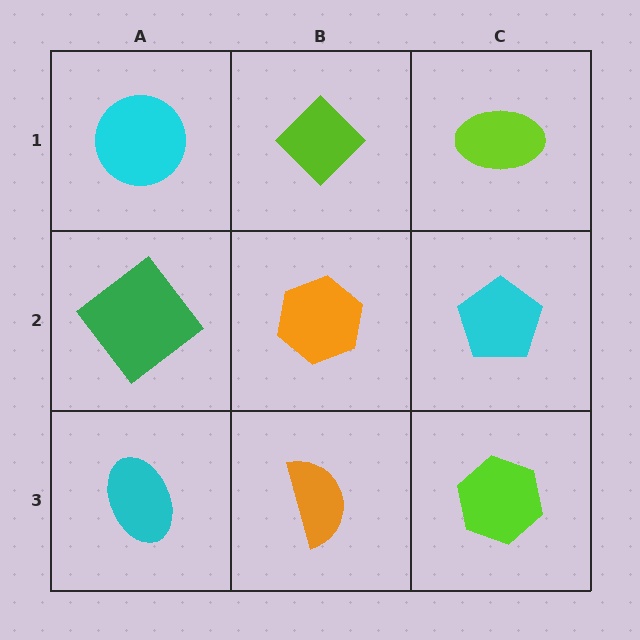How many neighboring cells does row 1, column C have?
2.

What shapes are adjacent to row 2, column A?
A cyan circle (row 1, column A), a cyan ellipse (row 3, column A), an orange hexagon (row 2, column B).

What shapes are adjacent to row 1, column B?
An orange hexagon (row 2, column B), a cyan circle (row 1, column A), a lime ellipse (row 1, column C).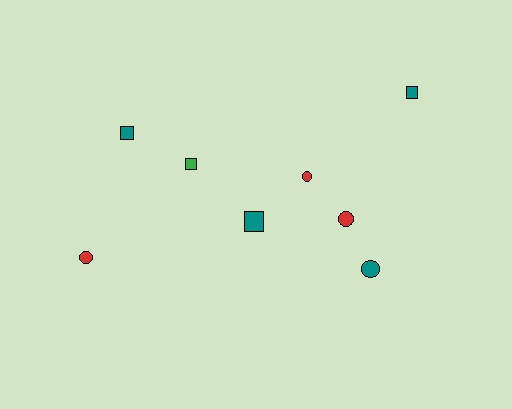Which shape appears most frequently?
Circle, with 4 objects.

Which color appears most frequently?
Teal, with 4 objects.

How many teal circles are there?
There is 1 teal circle.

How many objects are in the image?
There are 8 objects.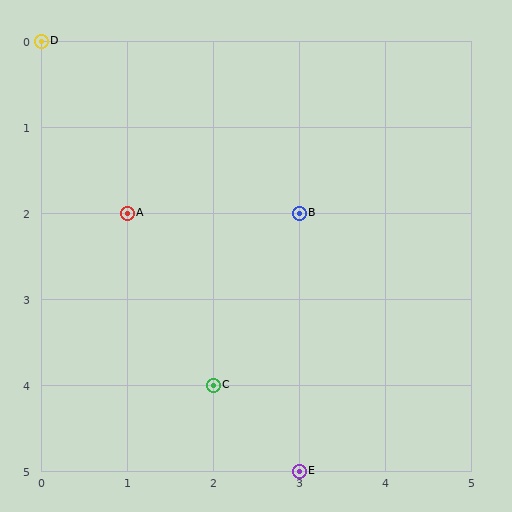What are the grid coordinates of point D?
Point D is at grid coordinates (0, 0).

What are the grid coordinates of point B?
Point B is at grid coordinates (3, 2).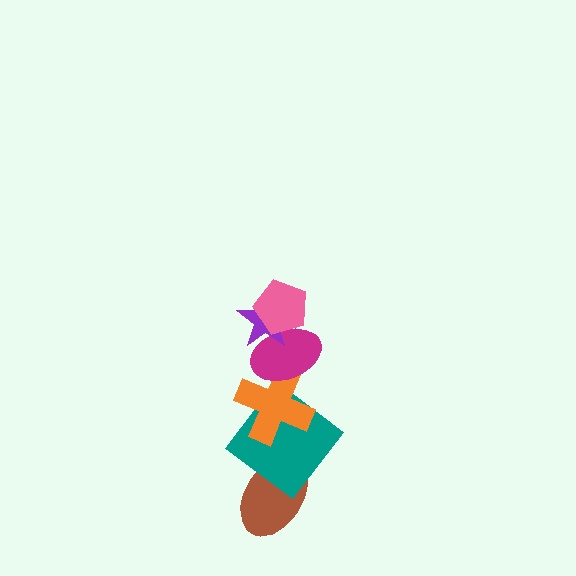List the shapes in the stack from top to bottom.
From top to bottom: the pink pentagon, the purple star, the magenta ellipse, the orange cross, the teal diamond, the brown ellipse.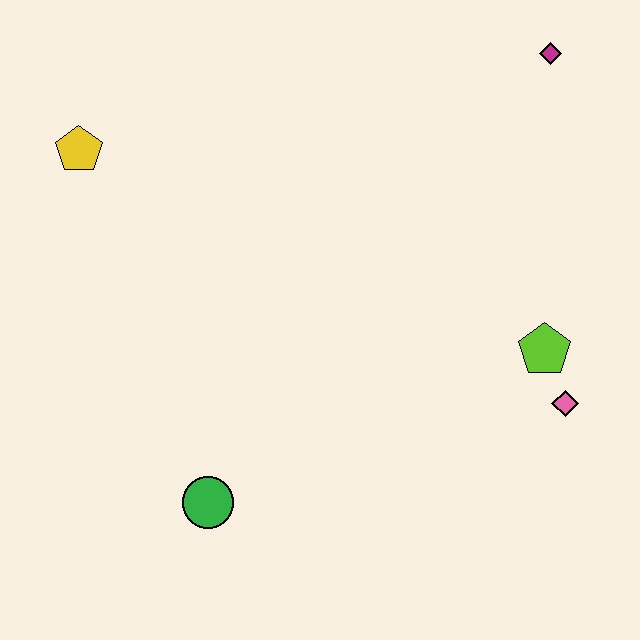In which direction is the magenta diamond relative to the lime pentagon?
The magenta diamond is above the lime pentagon.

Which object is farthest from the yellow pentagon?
The pink diamond is farthest from the yellow pentagon.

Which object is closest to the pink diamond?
The lime pentagon is closest to the pink diamond.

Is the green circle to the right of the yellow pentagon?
Yes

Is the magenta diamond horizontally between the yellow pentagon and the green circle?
No